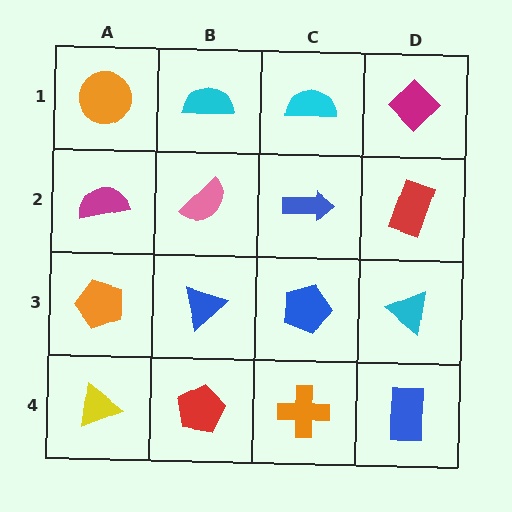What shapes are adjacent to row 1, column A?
A magenta semicircle (row 2, column A), a cyan semicircle (row 1, column B).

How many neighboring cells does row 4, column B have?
3.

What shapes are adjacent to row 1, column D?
A red rectangle (row 2, column D), a cyan semicircle (row 1, column C).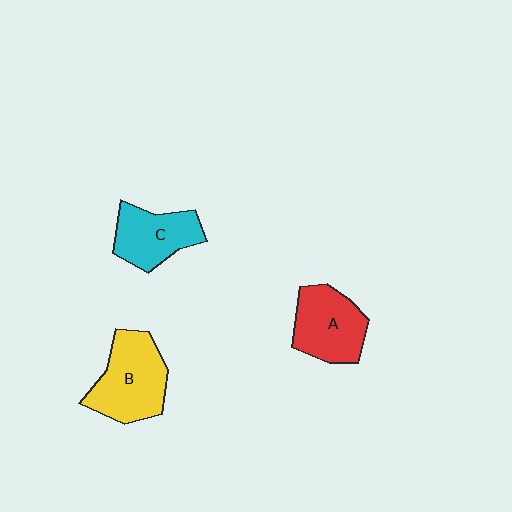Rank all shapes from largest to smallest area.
From largest to smallest: B (yellow), A (red), C (cyan).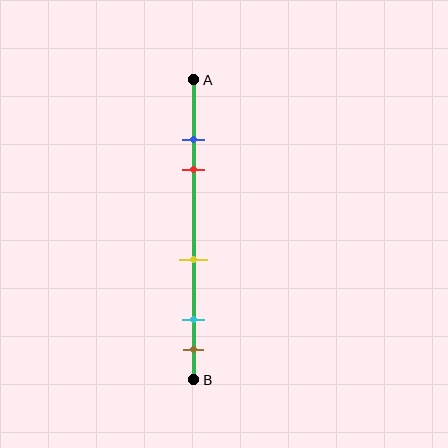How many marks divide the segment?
There are 5 marks dividing the segment.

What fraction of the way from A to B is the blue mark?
The blue mark is approximately 20% (0.2) of the way from A to B.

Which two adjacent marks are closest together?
The blue and red marks are the closest adjacent pair.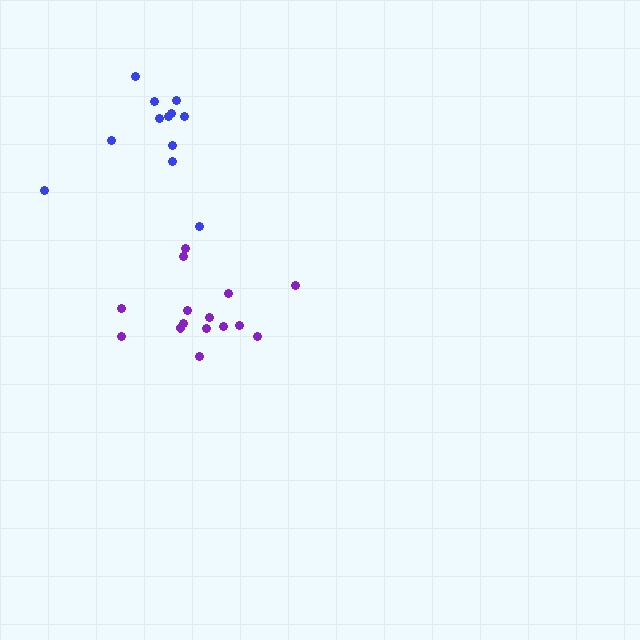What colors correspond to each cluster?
The clusters are colored: blue, purple.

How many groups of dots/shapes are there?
There are 2 groups.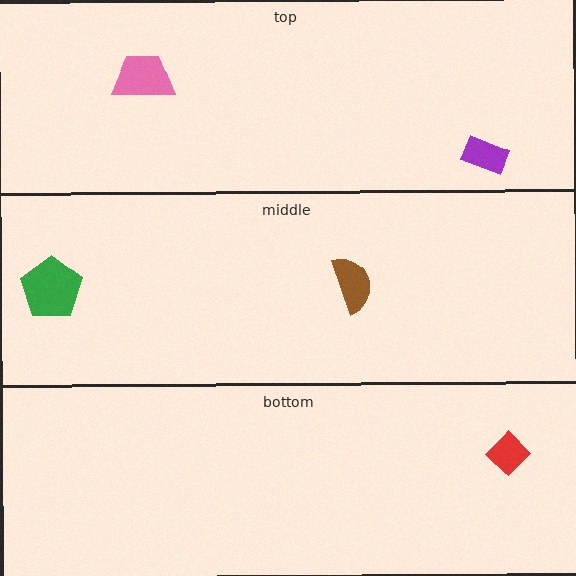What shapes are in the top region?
The pink trapezoid, the purple rectangle.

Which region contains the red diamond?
The bottom region.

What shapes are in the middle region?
The brown semicircle, the green pentagon.